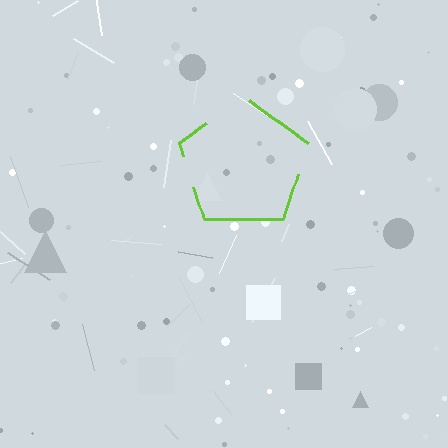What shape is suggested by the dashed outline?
The dashed outline suggests a pentagon.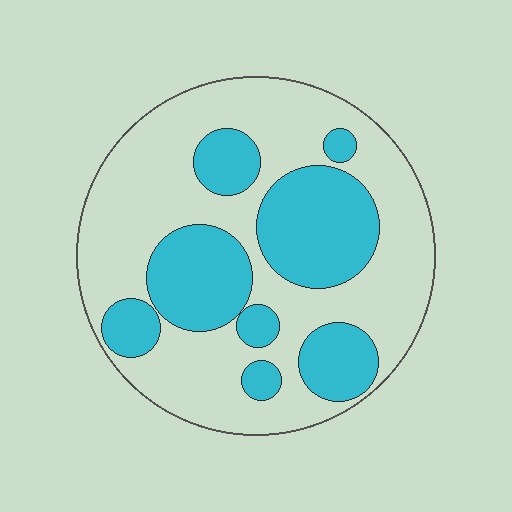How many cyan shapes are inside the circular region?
8.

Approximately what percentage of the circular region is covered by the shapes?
Approximately 35%.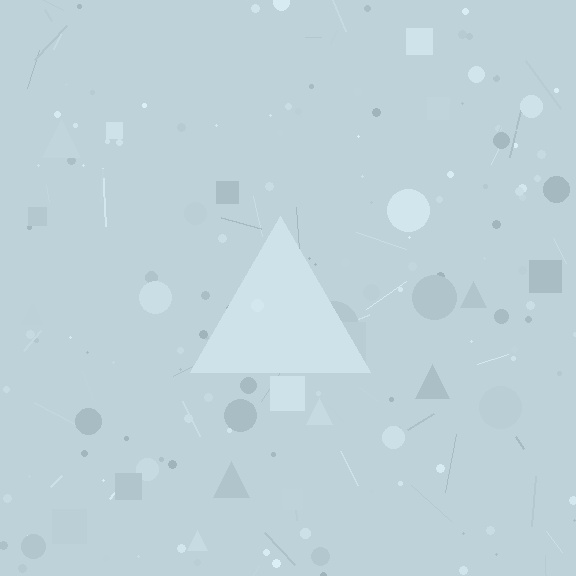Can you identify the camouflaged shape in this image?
The camouflaged shape is a triangle.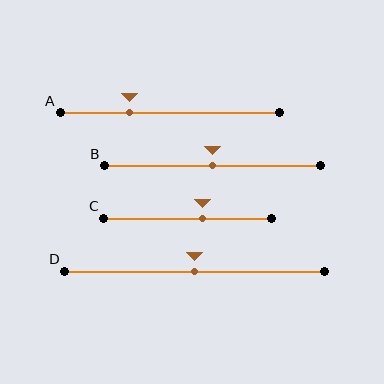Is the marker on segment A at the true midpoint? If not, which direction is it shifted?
No, the marker on segment A is shifted to the left by about 18% of the segment length.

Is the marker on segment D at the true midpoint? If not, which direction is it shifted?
Yes, the marker on segment D is at the true midpoint.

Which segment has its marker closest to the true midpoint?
Segment B has its marker closest to the true midpoint.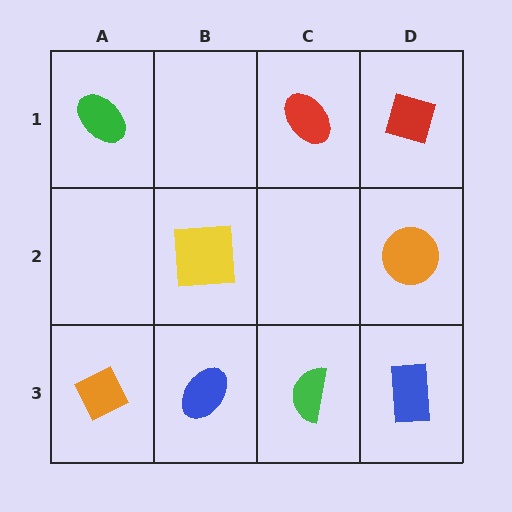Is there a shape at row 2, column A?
No, that cell is empty.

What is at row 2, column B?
A yellow square.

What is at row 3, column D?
A blue rectangle.